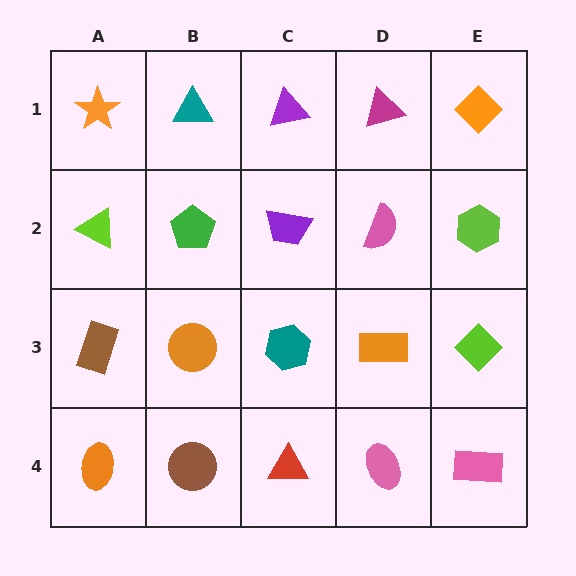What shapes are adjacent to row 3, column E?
A lime hexagon (row 2, column E), a pink rectangle (row 4, column E), an orange rectangle (row 3, column D).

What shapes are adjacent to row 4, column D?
An orange rectangle (row 3, column D), a red triangle (row 4, column C), a pink rectangle (row 4, column E).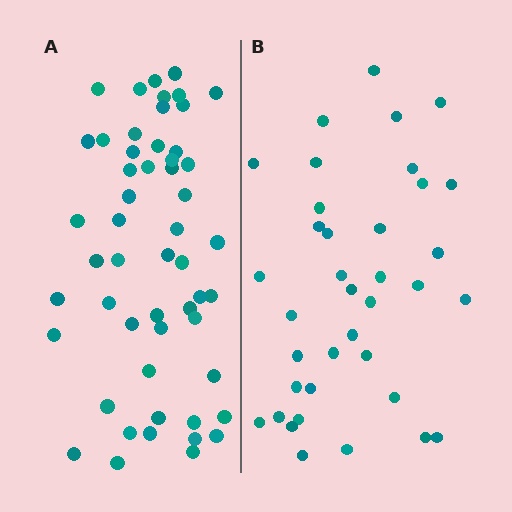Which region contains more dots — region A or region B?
Region A (the left region) has more dots.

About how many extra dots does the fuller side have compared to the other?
Region A has approximately 15 more dots than region B.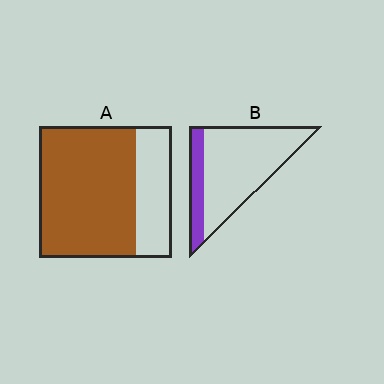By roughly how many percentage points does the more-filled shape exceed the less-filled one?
By roughly 50 percentage points (A over B).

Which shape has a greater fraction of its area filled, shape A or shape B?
Shape A.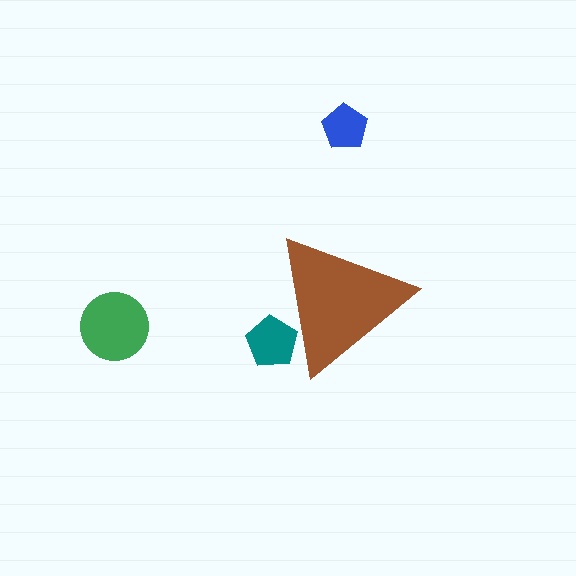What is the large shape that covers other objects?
A brown triangle.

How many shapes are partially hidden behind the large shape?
1 shape is partially hidden.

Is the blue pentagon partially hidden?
No, the blue pentagon is fully visible.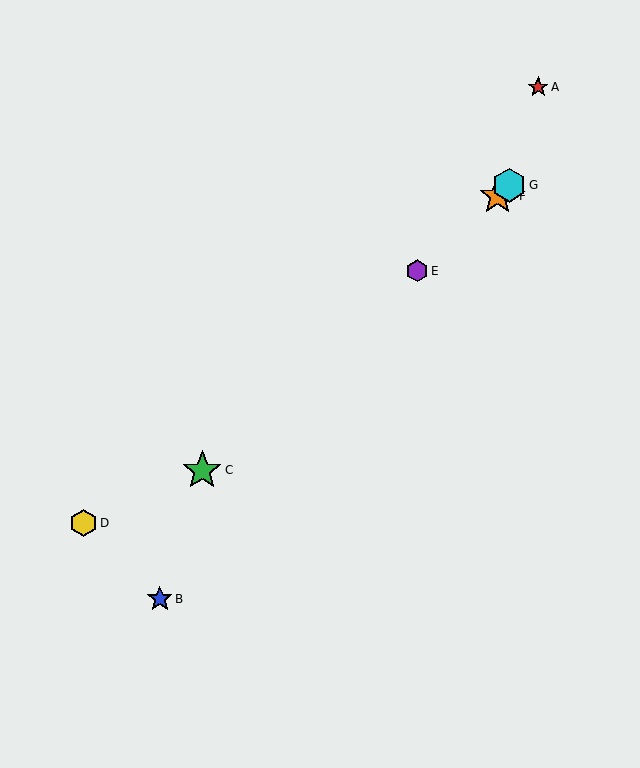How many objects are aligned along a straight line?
4 objects (C, E, F, G) are aligned along a straight line.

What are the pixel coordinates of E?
Object E is at (417, 271).